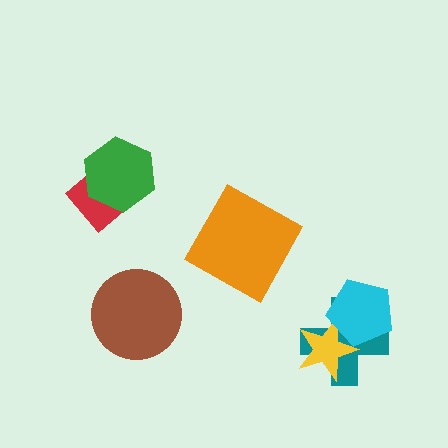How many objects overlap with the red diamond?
1 object overlaps with the red diamond.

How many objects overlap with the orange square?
0 objects overlap with the orange square.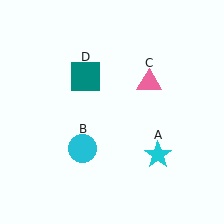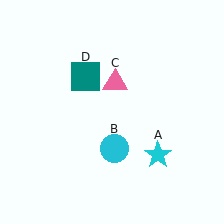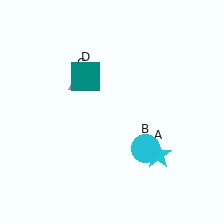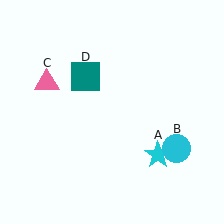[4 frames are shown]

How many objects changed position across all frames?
2 objects changed position: cyan circle (object B), pink triangle (object C).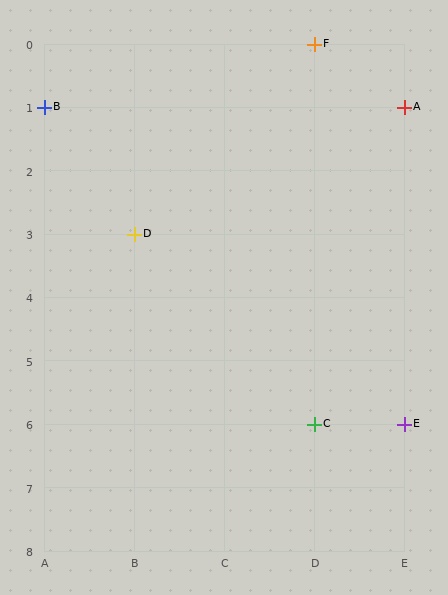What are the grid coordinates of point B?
Point B is at grid coordinates (A, 1).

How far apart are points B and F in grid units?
Points B and F are 3 columns and 1 row apart (about 3.2 grid units diagonally).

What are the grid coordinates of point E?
Point E is at grid coordinates (E, 6).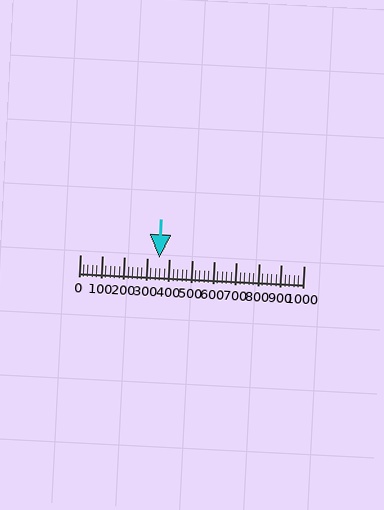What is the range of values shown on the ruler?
The ruler shows values from 0 to 1000.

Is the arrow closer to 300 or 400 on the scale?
The arrow is closer to 400.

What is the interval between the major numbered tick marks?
The major tick marks are spaced 100 units apart.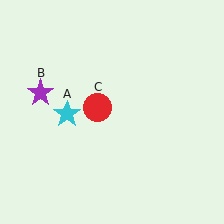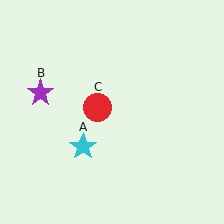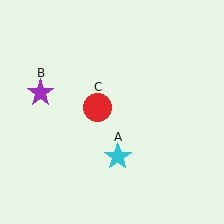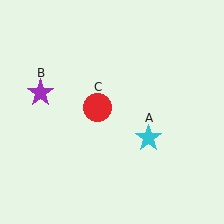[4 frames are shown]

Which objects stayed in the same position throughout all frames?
Purple star (object B) and red circle (object C) remained stationary.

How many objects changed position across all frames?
1 object changed position: cyan star (object A).